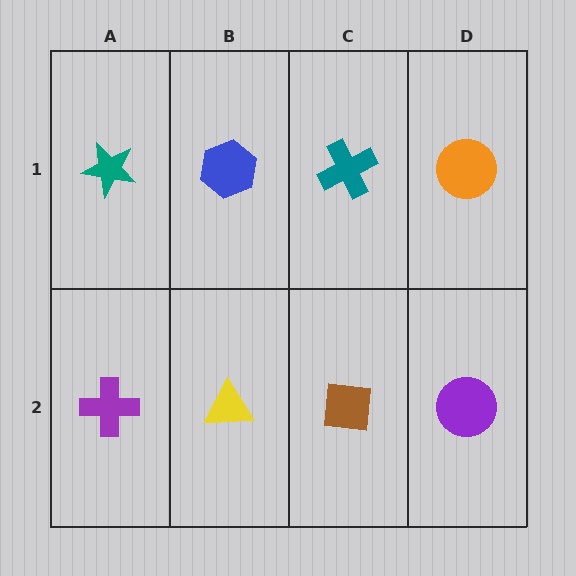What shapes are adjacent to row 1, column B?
A yellow triangle (row 2, column B), a teal star (row 1, column A), a teal cross (row 1, column C).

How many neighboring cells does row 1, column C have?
3.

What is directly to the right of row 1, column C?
An orange circle.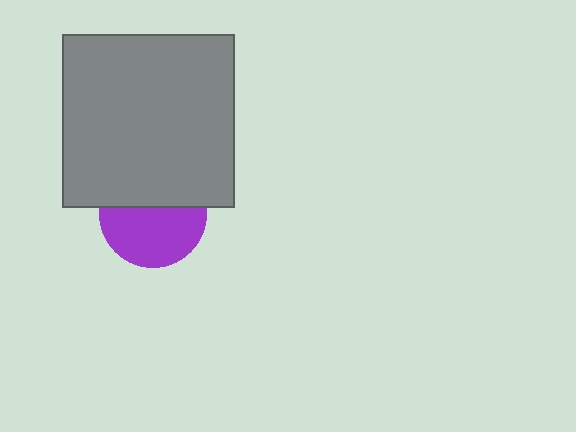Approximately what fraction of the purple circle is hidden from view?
Roughly 43% of the purple circle is hidden behind the gray square.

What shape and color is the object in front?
The object in front is a gray square.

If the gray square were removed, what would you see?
You would see the complete purple circle.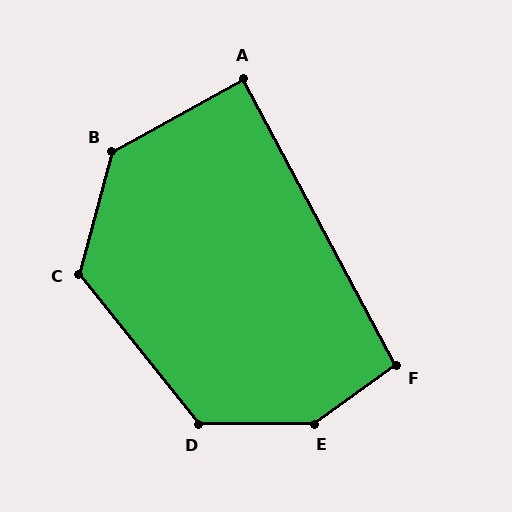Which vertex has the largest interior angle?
E, at approximately 144 degrees.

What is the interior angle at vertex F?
Approximately 98 degrees (obtuse).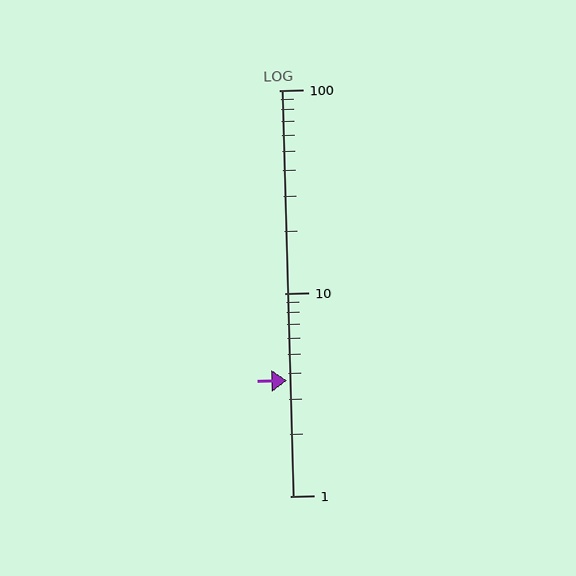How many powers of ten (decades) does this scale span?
The scale spans 2 decades, from 1 to 100.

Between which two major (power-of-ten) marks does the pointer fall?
The pointer is between 1 and 10.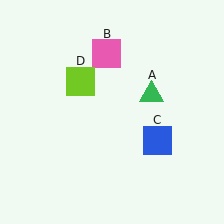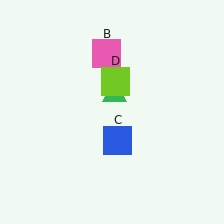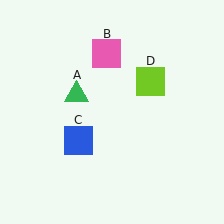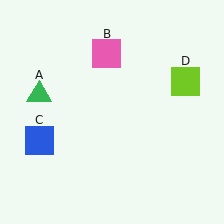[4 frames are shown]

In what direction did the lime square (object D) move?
The lime square (object D) moved right.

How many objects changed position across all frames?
3 objects changed position: green triangle (object A), blue square (object C), lime square (object D).